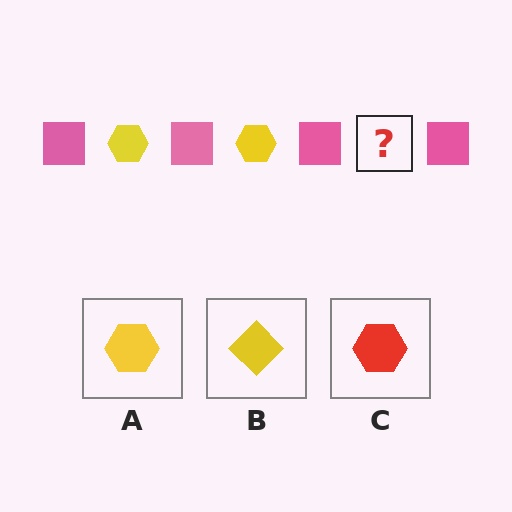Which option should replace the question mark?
Option A.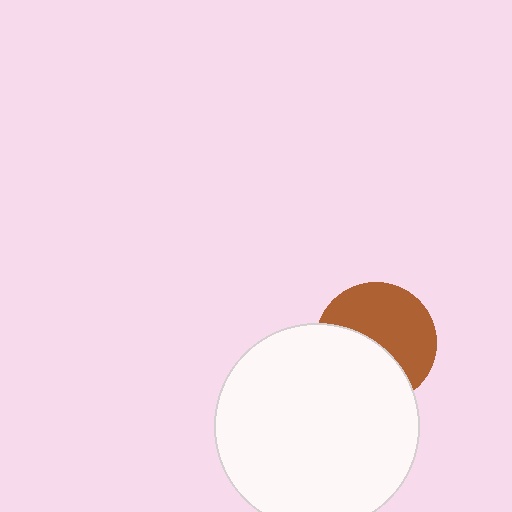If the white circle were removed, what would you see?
You would see the complete brown circle.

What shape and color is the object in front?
The object in front is a white circle.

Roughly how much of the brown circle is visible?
About half of it is visible (roughly 55%).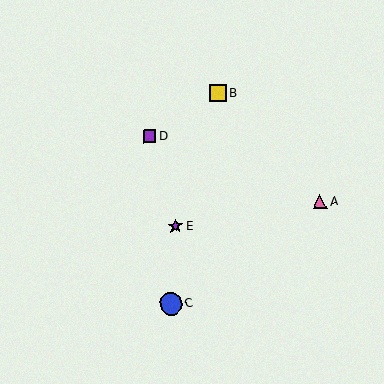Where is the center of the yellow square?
The center of the yellow square is at (218, 93).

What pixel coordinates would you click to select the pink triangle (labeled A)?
Click at (320, 202) to select the pink triangle A.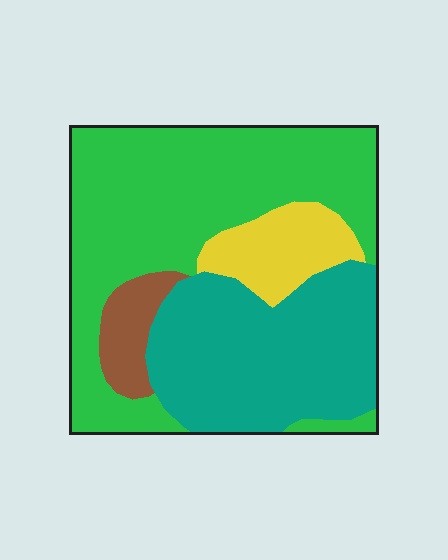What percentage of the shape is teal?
Teal covers 34% of the shape.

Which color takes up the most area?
Green, at roughly 50%.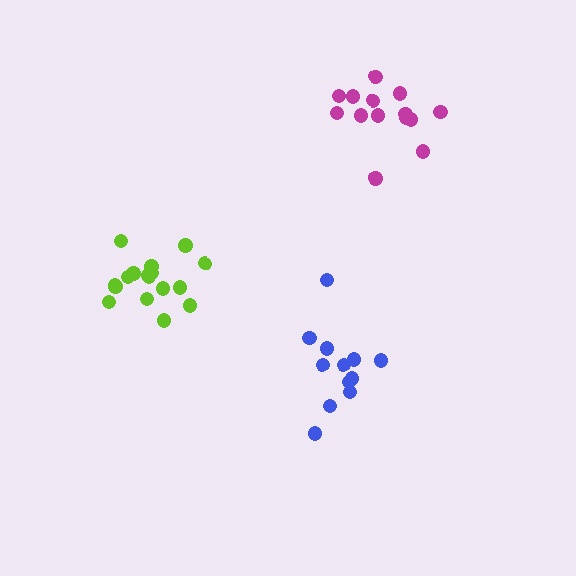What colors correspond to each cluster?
The clusters are colored: blue, lime, magenta.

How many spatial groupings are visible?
There are 3 spatial groupings.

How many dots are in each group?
Group 1: 12 dots, Group 2: 18 dots, Group 3: 14 dots (44 total).